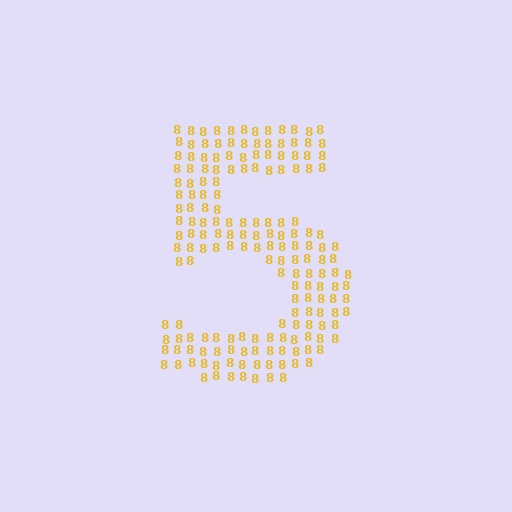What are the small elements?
The small elements are digit 8's.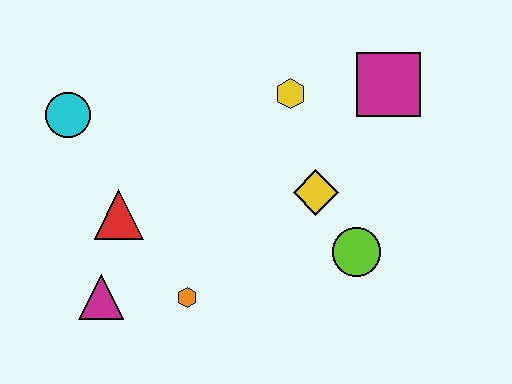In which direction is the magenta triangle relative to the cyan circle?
The magenta triangle is below the cyan circle.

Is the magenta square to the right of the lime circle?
Yes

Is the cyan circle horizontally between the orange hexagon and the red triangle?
No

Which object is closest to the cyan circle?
The red triangle is closest to the cyan circle.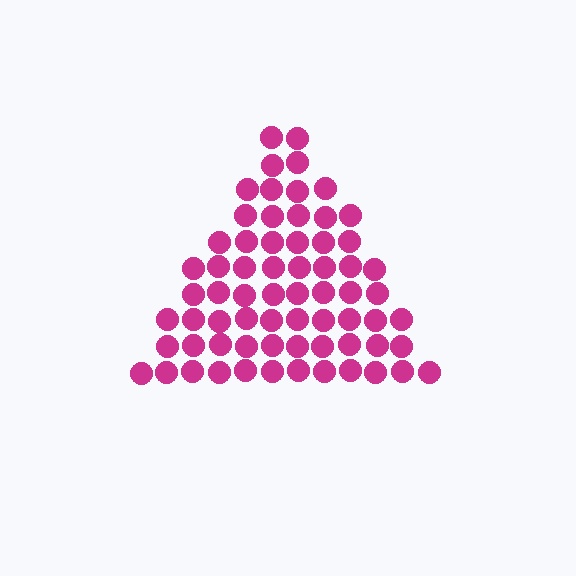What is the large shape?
The large shape is a triangle.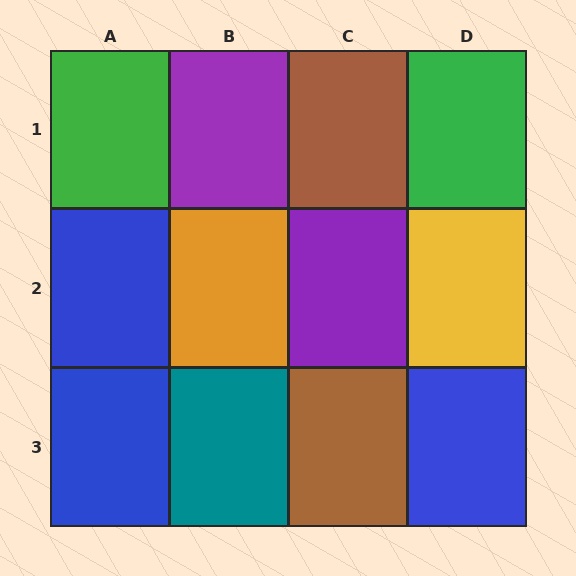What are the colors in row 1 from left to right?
Green, purple, brown, green.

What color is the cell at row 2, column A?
Blue.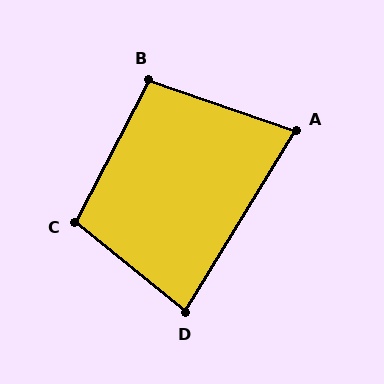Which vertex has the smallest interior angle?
A, at approximately 78 degrees.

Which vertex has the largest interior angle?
C, at approximately 102 degrees.